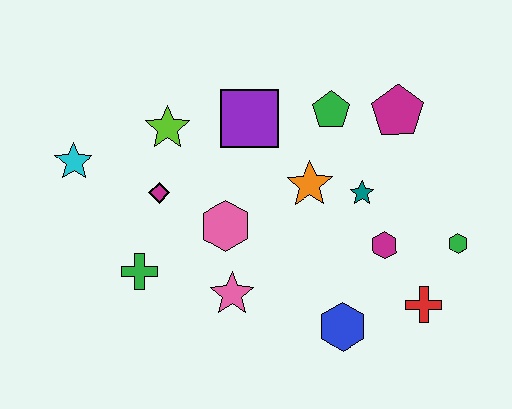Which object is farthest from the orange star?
The cyan star is farthest from the orange star.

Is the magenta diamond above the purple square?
No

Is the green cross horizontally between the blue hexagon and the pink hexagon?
No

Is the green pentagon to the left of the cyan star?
No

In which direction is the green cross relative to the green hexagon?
The green cross is to the left of the green hexagon.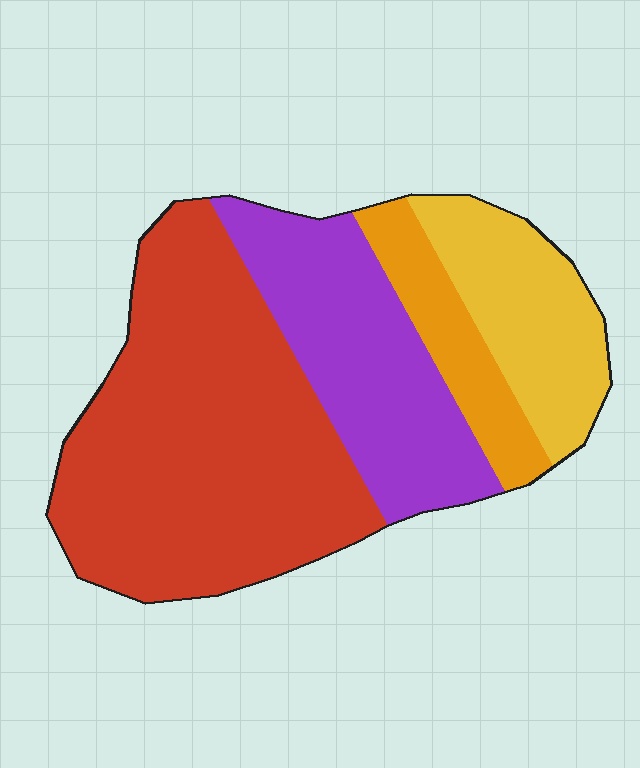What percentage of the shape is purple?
Purple takes up about one quarter (1/4) of the shape.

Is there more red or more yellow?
Red.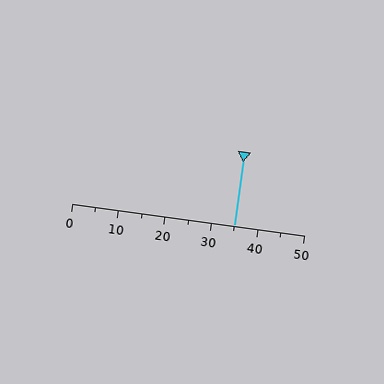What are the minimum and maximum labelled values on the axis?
The axis runs from 0 to 50.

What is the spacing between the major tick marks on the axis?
The major ticks are spaced 10 apart.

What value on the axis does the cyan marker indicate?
The marker indicates approximately 35.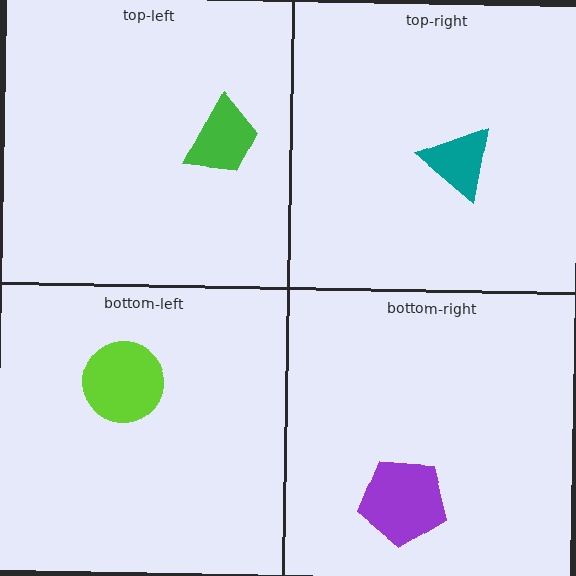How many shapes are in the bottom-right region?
1.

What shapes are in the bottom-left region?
The lime circle.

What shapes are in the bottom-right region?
The purple pentagon.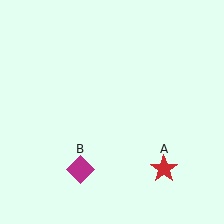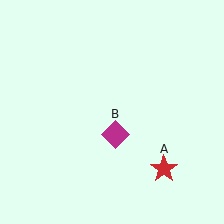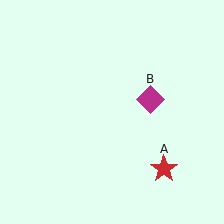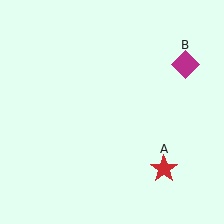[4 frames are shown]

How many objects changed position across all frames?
1 object changed position: magenta diamond (object B).